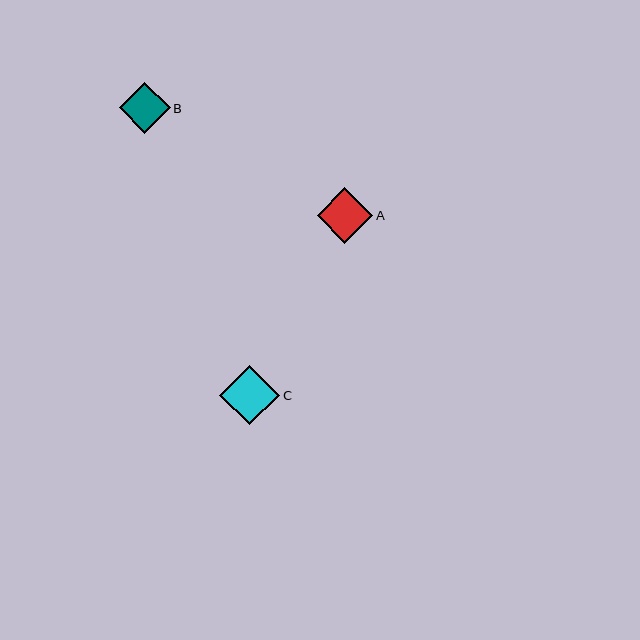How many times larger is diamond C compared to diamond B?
Diamond C is approximately 1.2 times the size of diamond B.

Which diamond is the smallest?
Diamond B is the smallest with a size of approximately 51 pixels.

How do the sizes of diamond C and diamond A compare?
Diamond C and diamond A are approximately the same size.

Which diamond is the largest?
Diamond C is the largest with a size of approximately 60 pixels.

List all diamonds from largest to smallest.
From largest to smallest: C, A, B.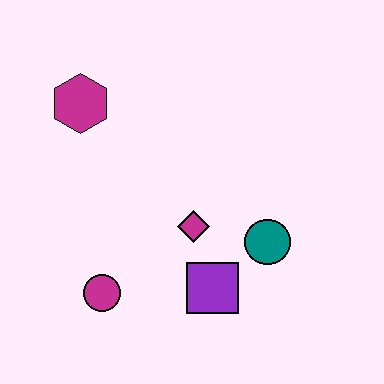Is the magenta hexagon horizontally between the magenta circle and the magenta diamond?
No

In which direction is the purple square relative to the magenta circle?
The purple square is to the right of the magenta circle.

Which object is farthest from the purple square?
The magenta hexagon is farthest from the purple square.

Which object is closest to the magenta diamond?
The purple square is closest to the magenta diamond.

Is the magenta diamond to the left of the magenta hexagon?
No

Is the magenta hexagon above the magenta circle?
Yes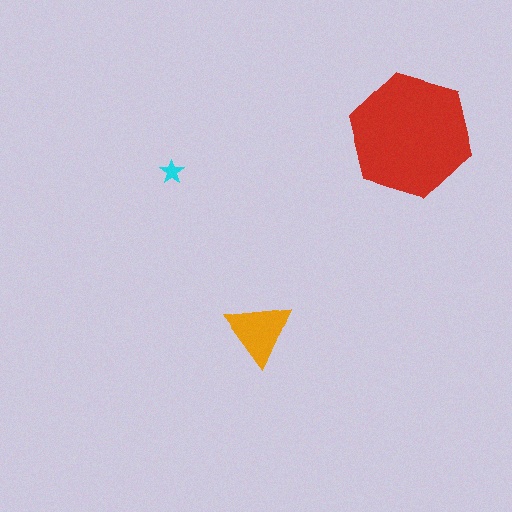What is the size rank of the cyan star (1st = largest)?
3rd.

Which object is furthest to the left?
The cyan star is leftmost.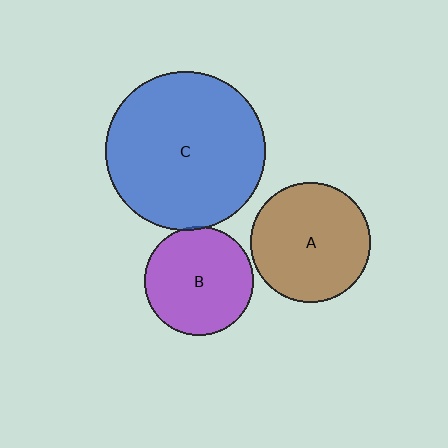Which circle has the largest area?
Circle C (blue).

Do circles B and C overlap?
Yes.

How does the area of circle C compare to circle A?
Approximately 1.8 times.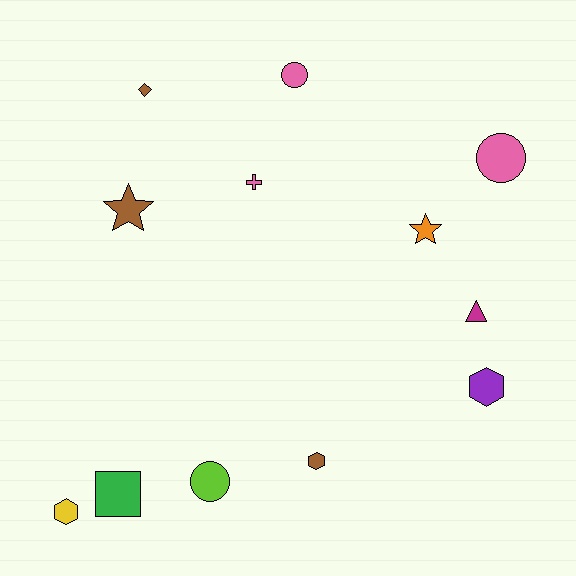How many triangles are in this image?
There is 1 triangle.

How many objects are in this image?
There are 12 objects.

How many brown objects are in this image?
There are 3 brown objects.